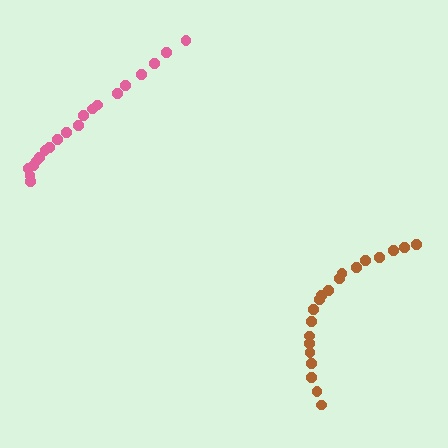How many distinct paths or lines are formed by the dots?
There are 2 distinct paths.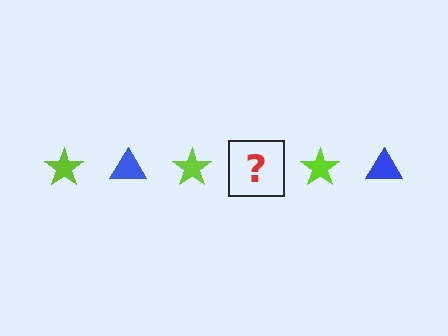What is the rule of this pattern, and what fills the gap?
The rule is that the pattern alternates between lime star and blue triangle. The gap should be filled with a blue triangle.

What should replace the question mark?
The question mark should be replaced with a blue triangle.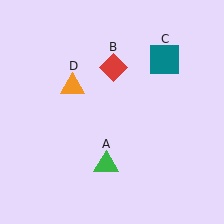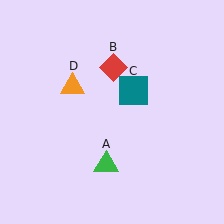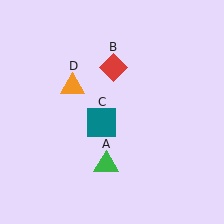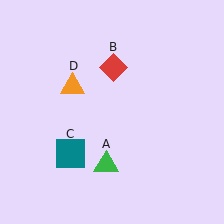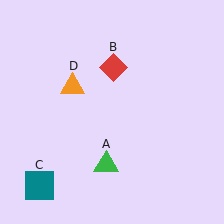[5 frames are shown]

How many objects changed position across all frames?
1 object changed position: teal square (object C).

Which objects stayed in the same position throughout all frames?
Green triangle (object A) and red diamond (object B) and orange triangle (object D) remained stationary.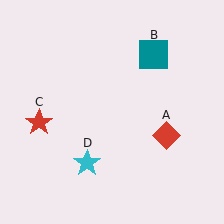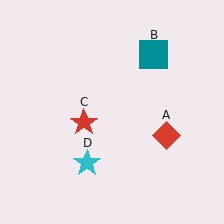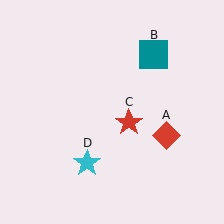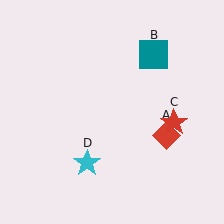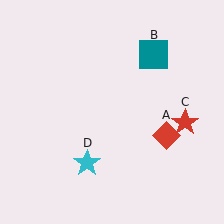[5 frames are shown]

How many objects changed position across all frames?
1 object changed position: red star (object C).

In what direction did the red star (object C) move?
The red star (object C) moved right.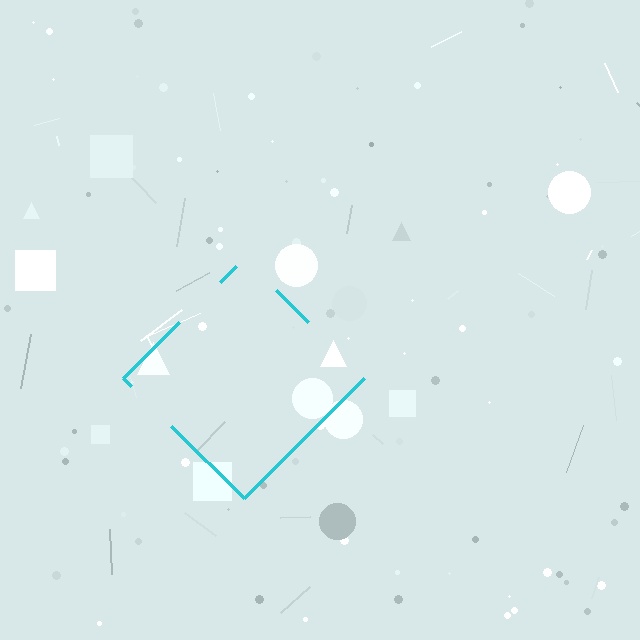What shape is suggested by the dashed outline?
The dashed outline suggests a diamond.